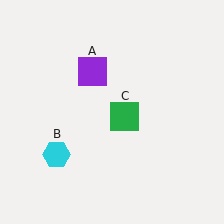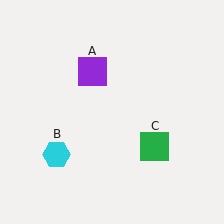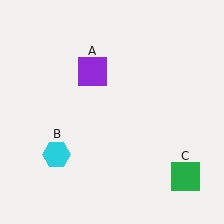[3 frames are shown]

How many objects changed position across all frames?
1 object changed position: green square (object C).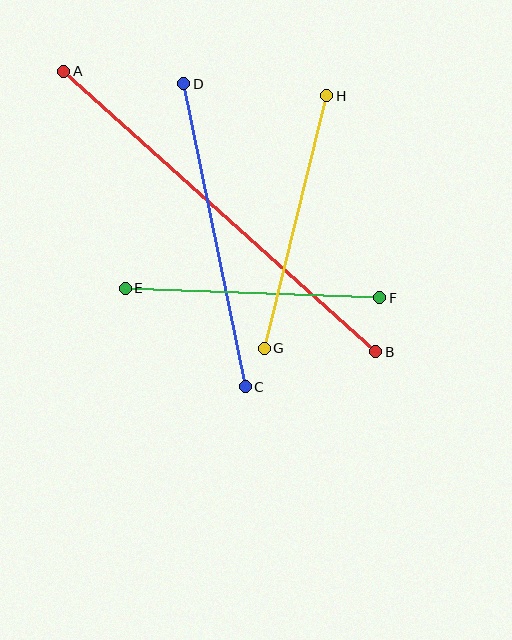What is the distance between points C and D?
The distance is approximately 309 pixels.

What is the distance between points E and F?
The distance is approximately 255 pixels.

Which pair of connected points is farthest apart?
Points A and B are farthest apart.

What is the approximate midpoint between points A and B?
The midpoint is at approximately (220, 212) pixels.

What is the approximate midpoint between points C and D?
The midpoint is at approximately (214, 235) pixels.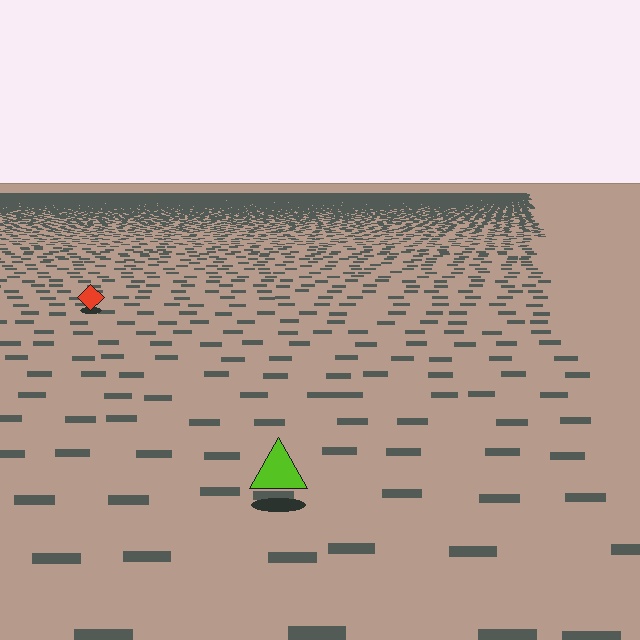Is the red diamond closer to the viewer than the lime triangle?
No. The lime triangle is closer — you can tell from the texture gradient: the ground texture is coarser near it.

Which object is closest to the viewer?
The lime triangle is closest. The texture marks near it are larger and more spread out.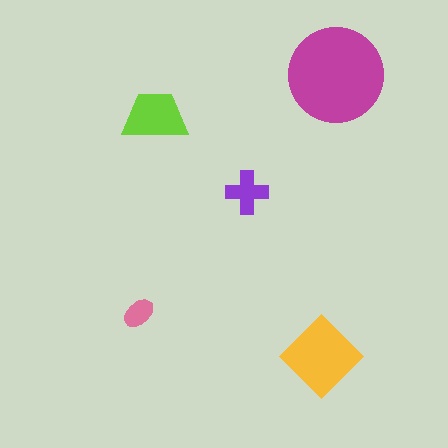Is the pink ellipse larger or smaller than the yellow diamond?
Smaller.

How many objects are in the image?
There are 5 objects in the image.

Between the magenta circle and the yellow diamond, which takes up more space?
The magenta circle.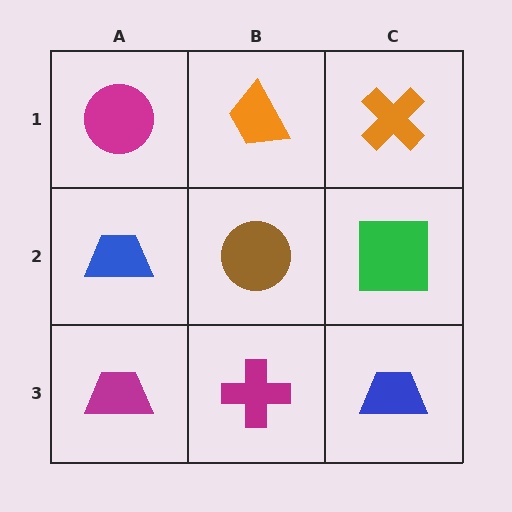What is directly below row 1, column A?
A blue trapezoid.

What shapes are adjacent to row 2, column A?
A magenta circle (row 1, column A), a magenta trapezoid (row 3, column A), a brown circle (row 2, column B).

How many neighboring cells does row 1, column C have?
2.